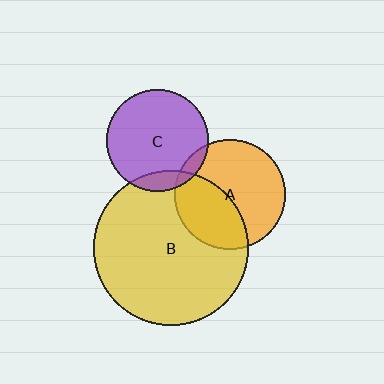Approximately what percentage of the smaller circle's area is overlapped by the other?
Approximately 10%.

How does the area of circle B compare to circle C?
Approximately 2.3 times.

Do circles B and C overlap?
Yes.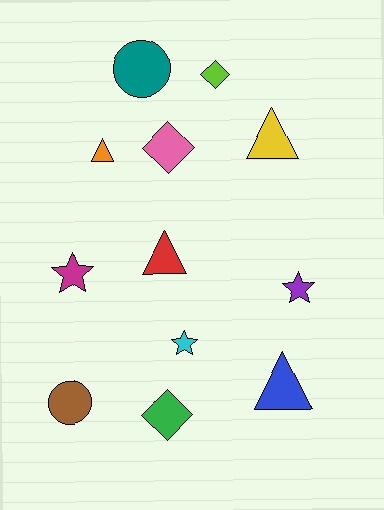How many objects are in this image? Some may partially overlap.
There are 12 objects.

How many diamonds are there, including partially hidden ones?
There are 3 diamonds.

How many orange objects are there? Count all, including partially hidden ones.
There is 1 orange object.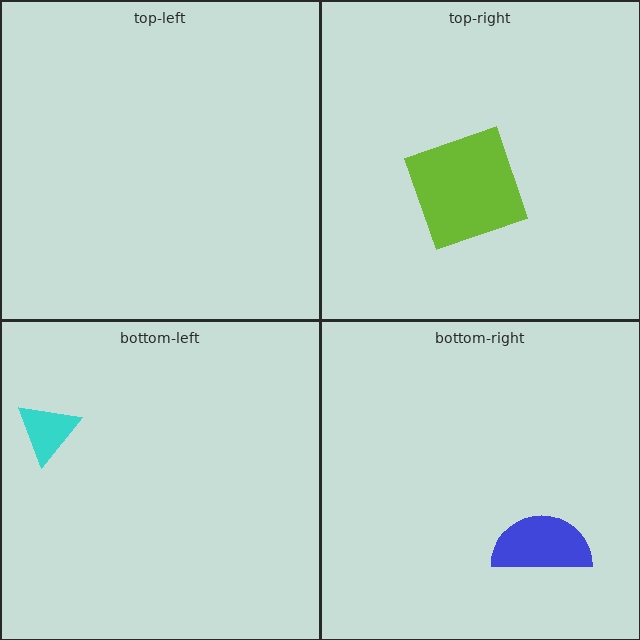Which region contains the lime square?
The top-right region.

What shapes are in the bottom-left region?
The cyan triangle.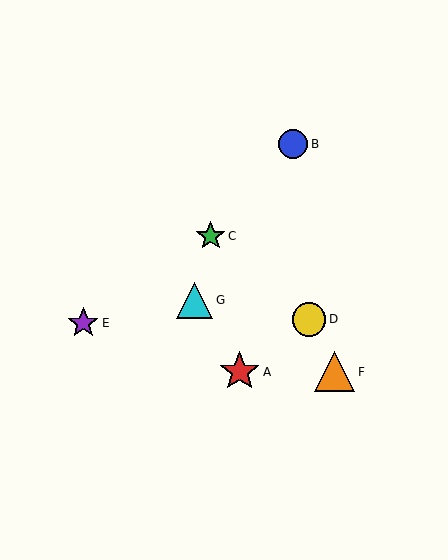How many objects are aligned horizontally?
2 objects (A, F) are aligned horizontally.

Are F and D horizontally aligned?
No, F is at y≈372 and D is at y≈319.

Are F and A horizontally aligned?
Yes, both are at y≈372.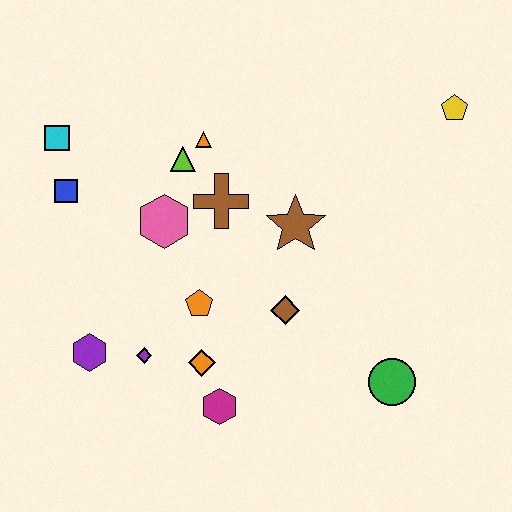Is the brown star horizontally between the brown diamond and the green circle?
Yes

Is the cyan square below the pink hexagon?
No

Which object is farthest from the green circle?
The cyan square is farthest from the green circle.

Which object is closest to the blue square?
The cyan square is closest to the blue square.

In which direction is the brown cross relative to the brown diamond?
The brown cross is above the brown diamond.